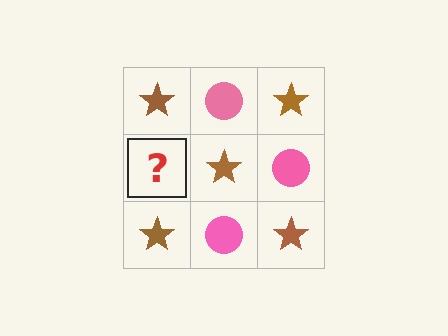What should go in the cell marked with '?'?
The missing cell should contain a pink circle.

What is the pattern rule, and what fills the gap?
The rule is that it alternates brown star and pink circle in a checkerboard pattern. The gap should be filled with a pink circle.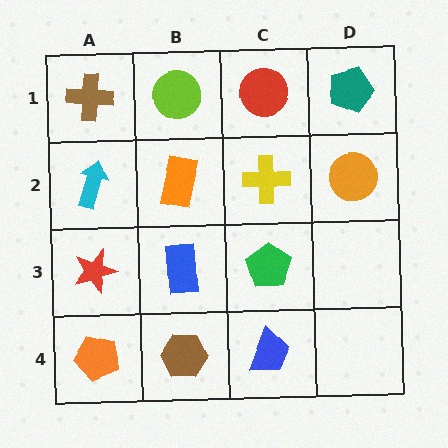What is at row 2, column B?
An orange rectangle.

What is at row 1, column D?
A teal pentagon.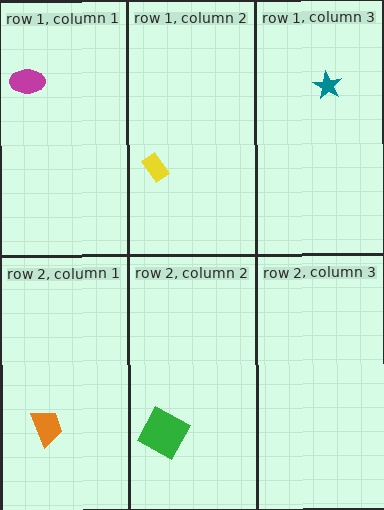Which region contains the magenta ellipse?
The row 1, column 1 region.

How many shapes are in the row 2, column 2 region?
1.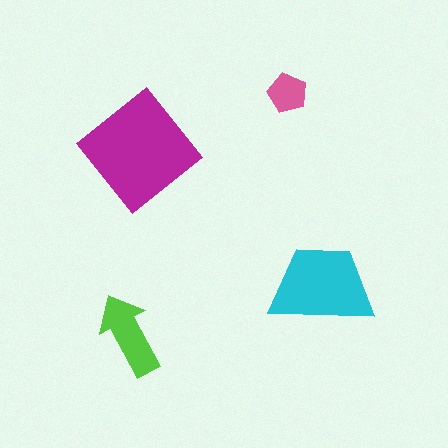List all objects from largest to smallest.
The magenta diamond, the cyan trapezoid, the lime arrow, the pink pentagon.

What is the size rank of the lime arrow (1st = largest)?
3rd.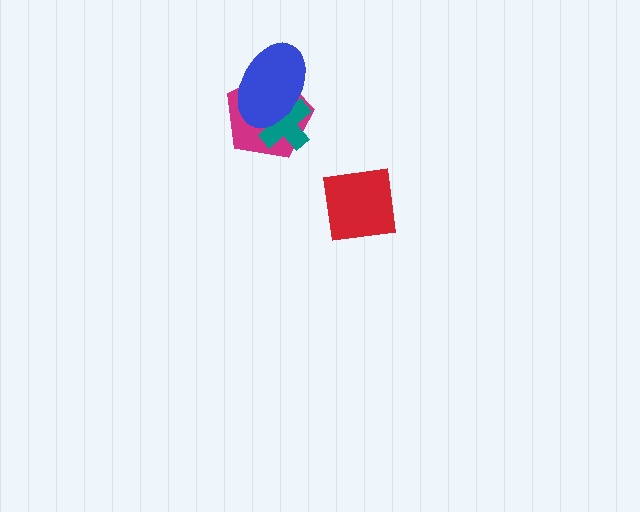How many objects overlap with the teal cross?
2 objects overlap with the teal cross.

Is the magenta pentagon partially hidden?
Yes, it is partially covered by another shape.